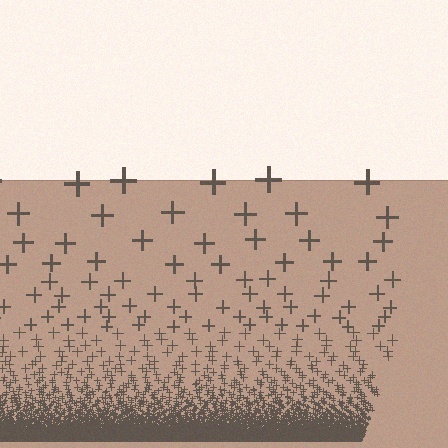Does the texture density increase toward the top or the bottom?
Density increases toward the bottom.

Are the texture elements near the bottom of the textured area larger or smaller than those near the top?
Smaller. The gradient is inverted — elements near the bottom are smaller and denser.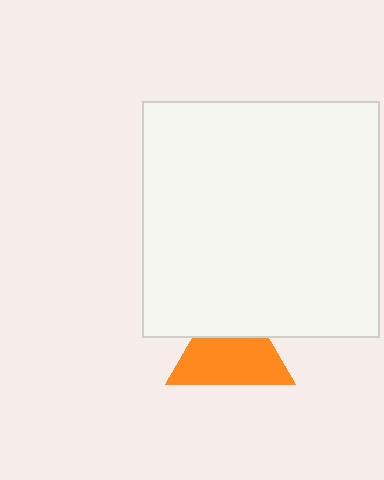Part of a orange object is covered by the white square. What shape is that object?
It is a triangle.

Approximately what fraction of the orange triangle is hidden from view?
Roughly 33% of the orange triangle is hidden behind the white square.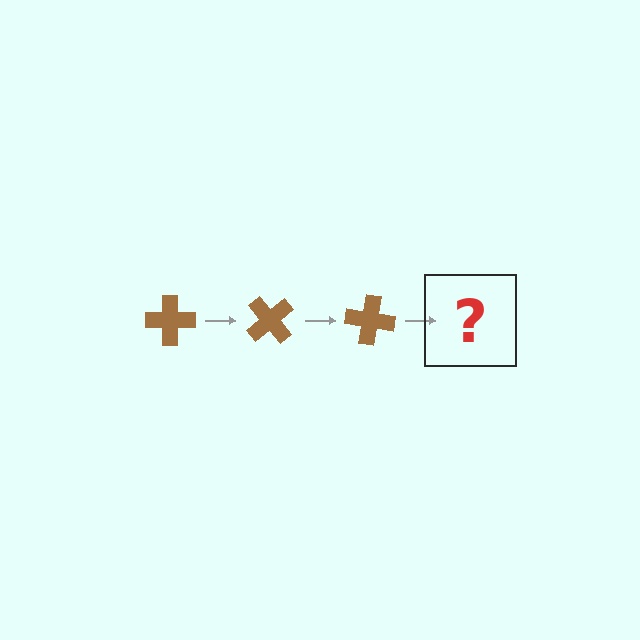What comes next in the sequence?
The next element should be a brown cross rotated 150 degrees.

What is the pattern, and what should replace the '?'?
The pattern is that the cross rotates 50 degrees each step. The '?' should be a brown cross rotated 150 degrees.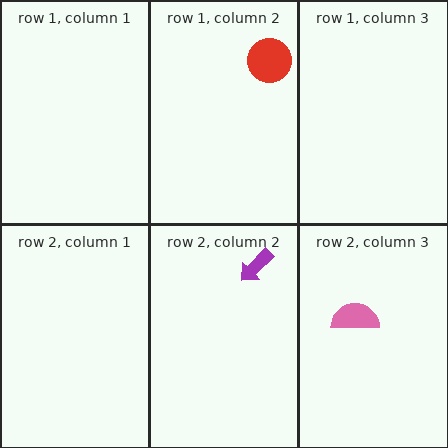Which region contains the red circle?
The row 1, column 2 region.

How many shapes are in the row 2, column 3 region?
1.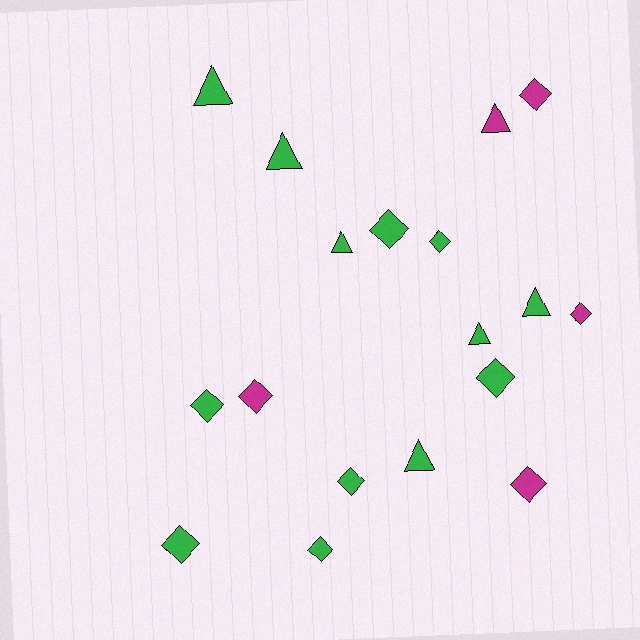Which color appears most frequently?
Green, with 13 objects.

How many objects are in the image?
There are 18 objects.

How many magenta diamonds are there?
There are 4 magenta diamonds.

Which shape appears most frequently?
Diamond, with 11 objects.